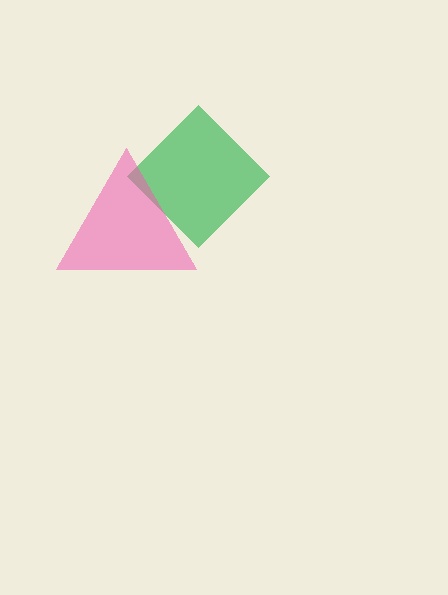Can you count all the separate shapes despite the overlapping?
Yes, there are 2 separate shapes.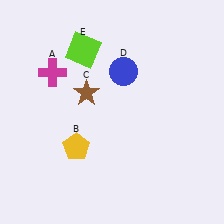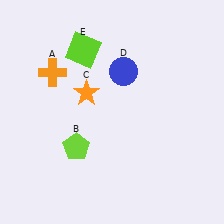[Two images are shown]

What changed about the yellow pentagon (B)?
In Image 1, B is yellow. In Image 2, it changed to lime.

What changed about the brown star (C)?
In Image 1, C is brown. In Image 2, it changed to orange.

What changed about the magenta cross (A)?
In Image 1, A is magenta. In Image 2, it changed to orange.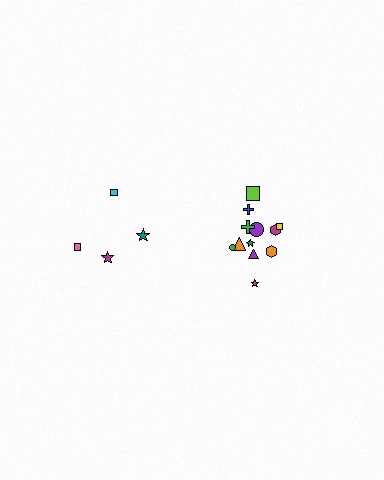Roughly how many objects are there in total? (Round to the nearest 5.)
Roughly 15 objects in total.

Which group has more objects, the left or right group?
The right group.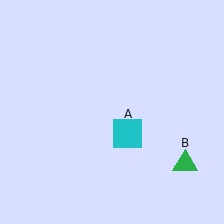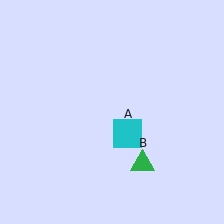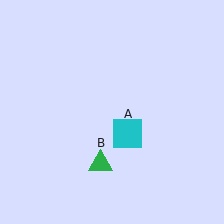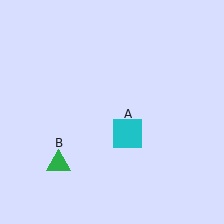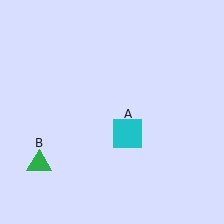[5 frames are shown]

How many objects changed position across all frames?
1 object changed position: green triangle (object B).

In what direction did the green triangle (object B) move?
The green triangle (object B) moved left.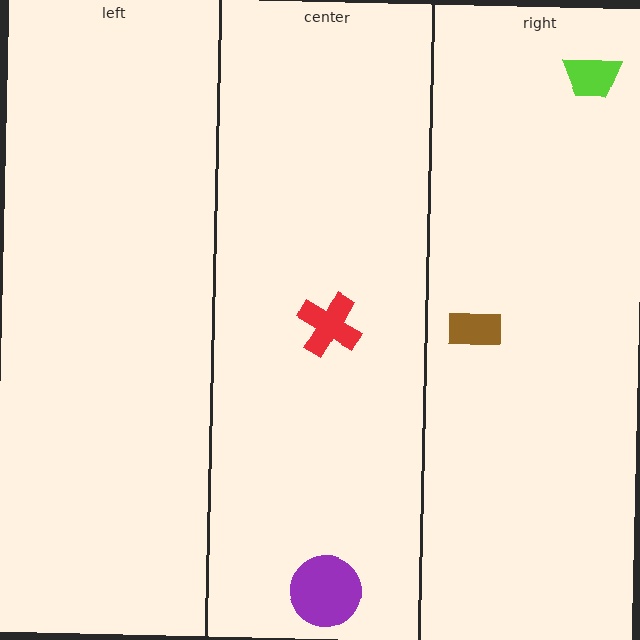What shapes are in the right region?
The lime trapezoid, the brown rectangle.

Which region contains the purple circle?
The center region.